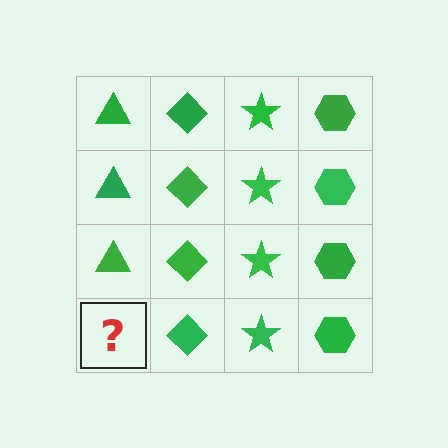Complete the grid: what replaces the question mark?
The question mark should be replaced with a green triangle.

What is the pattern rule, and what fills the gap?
The rule is that each column has a consistent shape. The gap should be filled with a green triangle.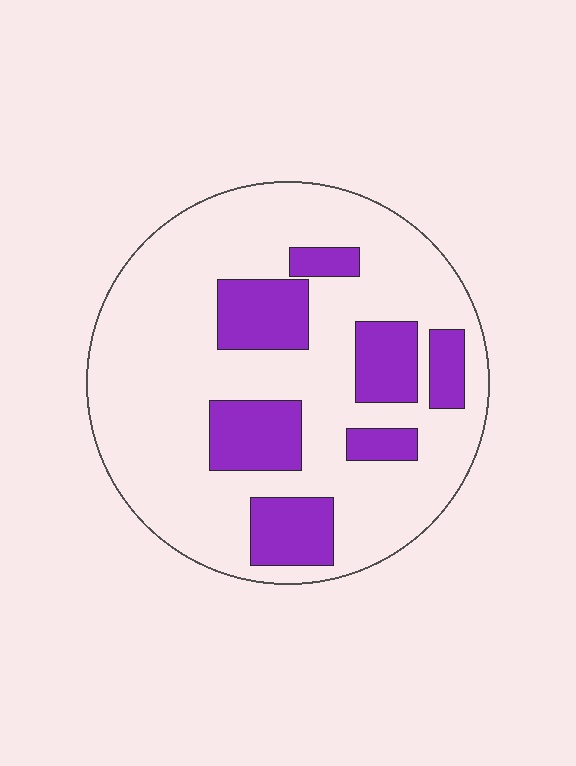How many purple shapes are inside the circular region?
7.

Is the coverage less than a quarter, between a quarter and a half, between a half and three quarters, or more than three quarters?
Less than a quarter.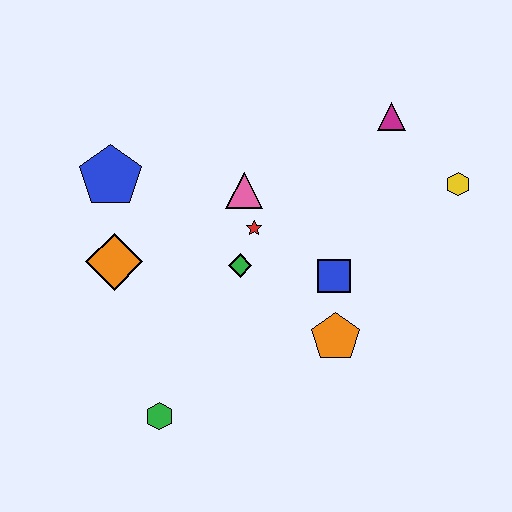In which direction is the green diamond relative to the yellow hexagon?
The green diamond is to the left of the yellow hexagon.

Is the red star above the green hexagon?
Yes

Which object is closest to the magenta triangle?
The yellow hexagon is closest to the magenta triangle.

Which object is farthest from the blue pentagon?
The yellow hexagon is farthest from the blue pentagon.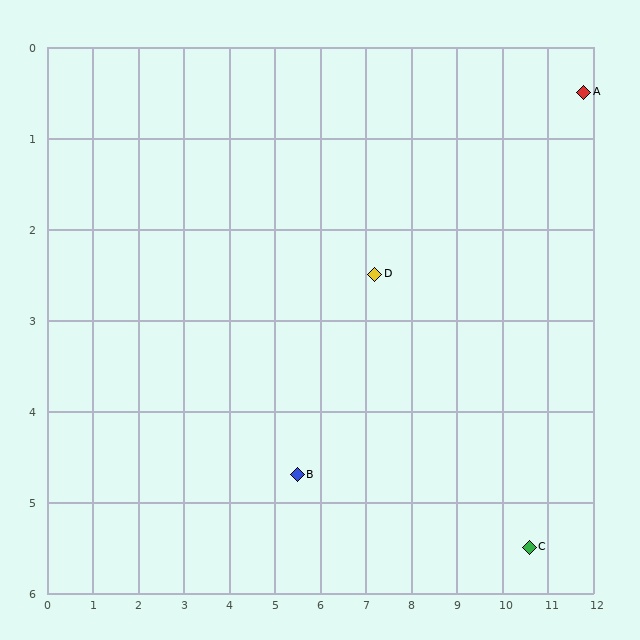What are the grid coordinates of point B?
Point B is at approximately (5.5, 4.7).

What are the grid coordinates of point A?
Point A is at approximately (11.8, 0.5).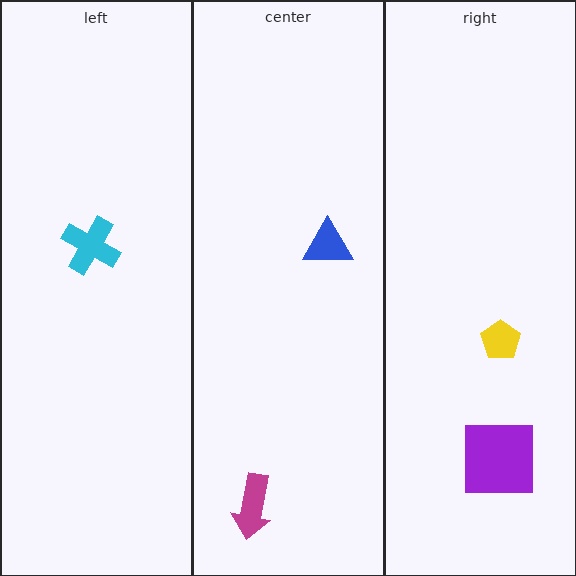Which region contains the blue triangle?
The center region.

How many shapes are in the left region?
1.